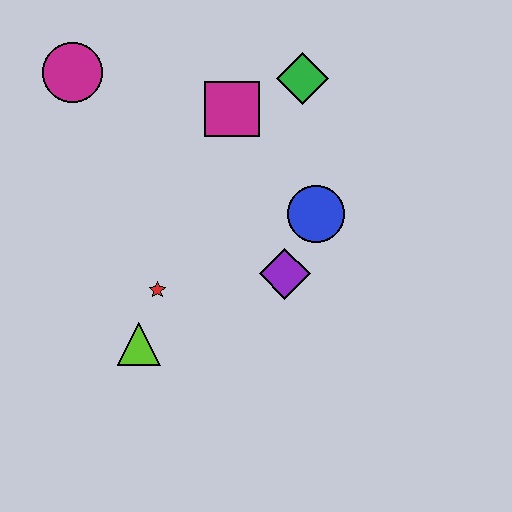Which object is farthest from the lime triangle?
The green diamond is farthest from the lime triangle.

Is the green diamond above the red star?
Yes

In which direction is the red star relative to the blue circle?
The red star is to the left of the blue circle.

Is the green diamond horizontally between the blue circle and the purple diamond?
Yes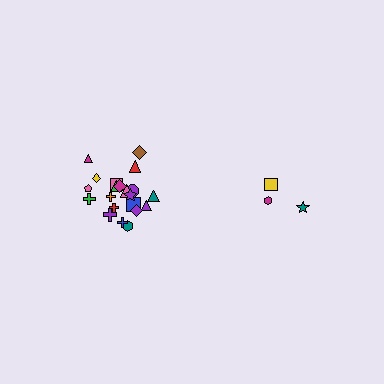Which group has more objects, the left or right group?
The left group.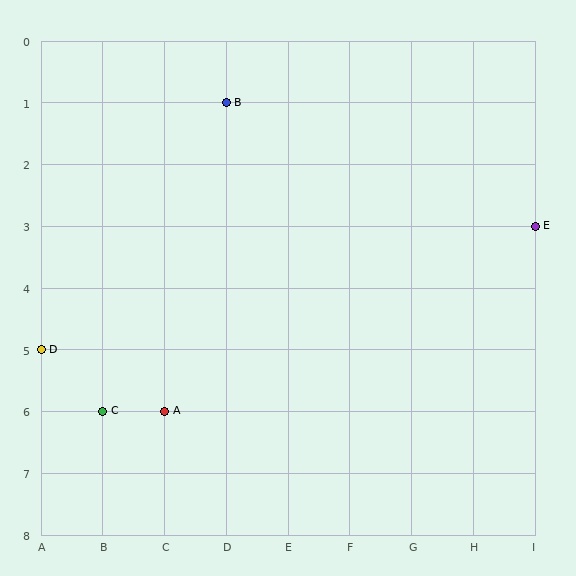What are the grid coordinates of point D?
Point D is at grid coordinates (A, 5).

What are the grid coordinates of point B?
Point B is at grid coordinates (D, 1).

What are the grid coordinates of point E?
Point E is at grid coordinates (I, 3).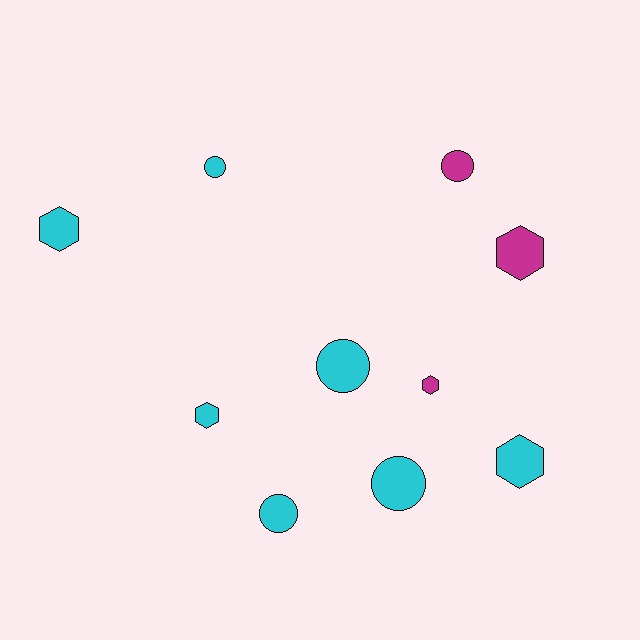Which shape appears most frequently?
Hexagon, with 5 objects.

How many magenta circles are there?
There is 1 magenta circle.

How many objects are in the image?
There are 10 objects.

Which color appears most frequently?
Cyan, with 7 objects.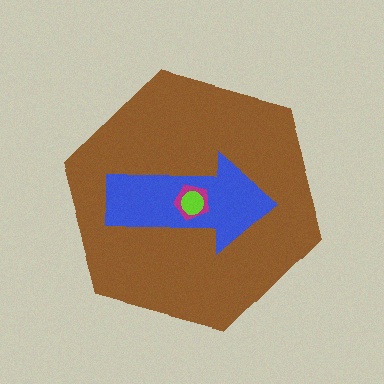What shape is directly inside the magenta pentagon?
The lime circle.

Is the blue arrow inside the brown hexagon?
Yes.